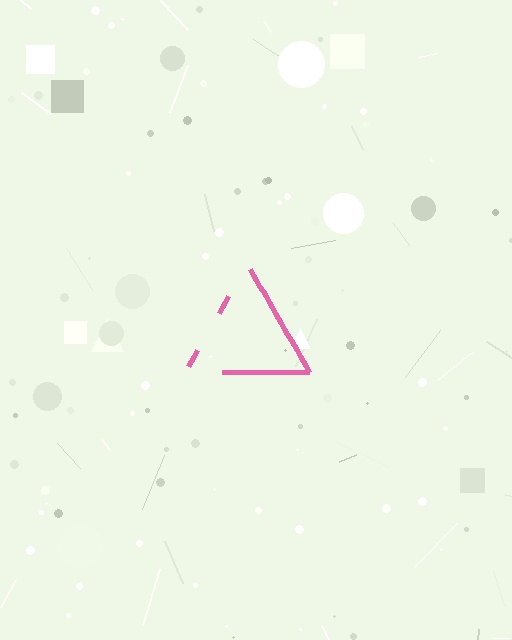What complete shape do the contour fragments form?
The contour fragments form a triangle.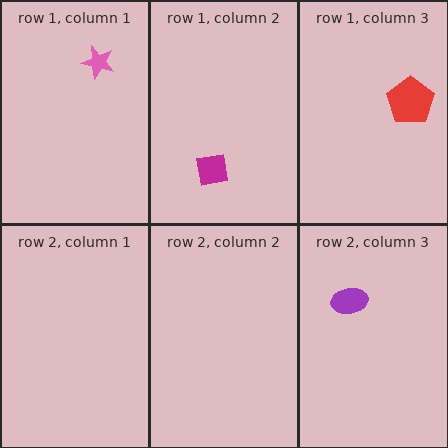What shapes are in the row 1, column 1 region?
The pink star.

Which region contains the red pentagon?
The row 1, column 3 region.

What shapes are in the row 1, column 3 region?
The red pentagon.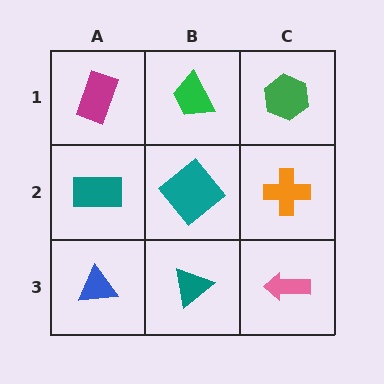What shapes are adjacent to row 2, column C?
A green hexagon (row 1, column C), a pink arrow (row 3, column C), a teal diamond (row 2, column B).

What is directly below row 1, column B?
A teal diamond.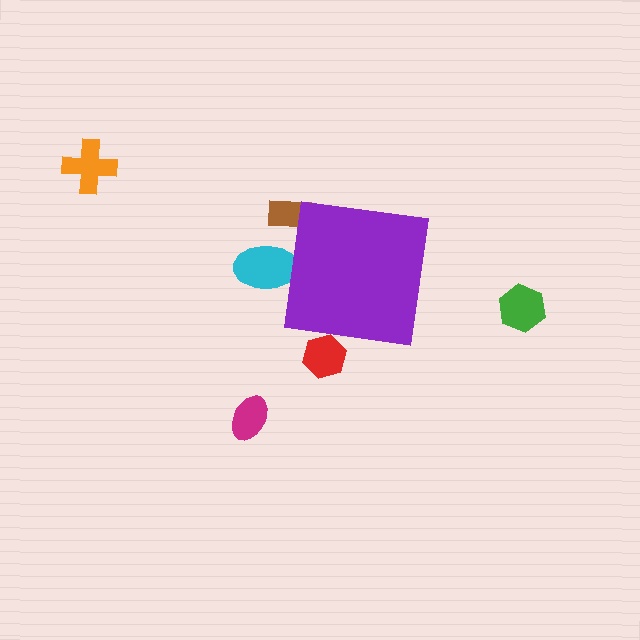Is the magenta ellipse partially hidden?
No, the magenta ellipse is fully visible.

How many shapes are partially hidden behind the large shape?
3 shapes are partially hidden.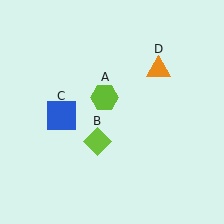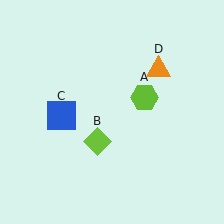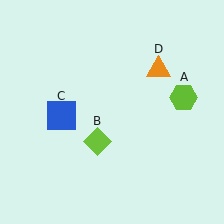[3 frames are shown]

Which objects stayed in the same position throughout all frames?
Lime diamond (object B) and blue square (object C) and orange triangle (object D) remained stationary.